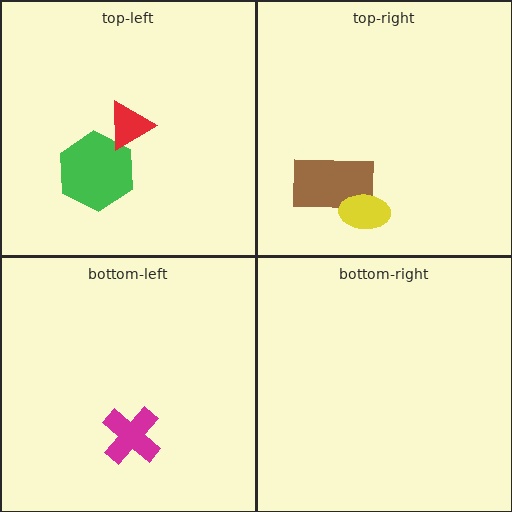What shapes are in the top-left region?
The green hexagon, the red triangle.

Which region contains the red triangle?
The top-left region.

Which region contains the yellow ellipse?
The top-right region.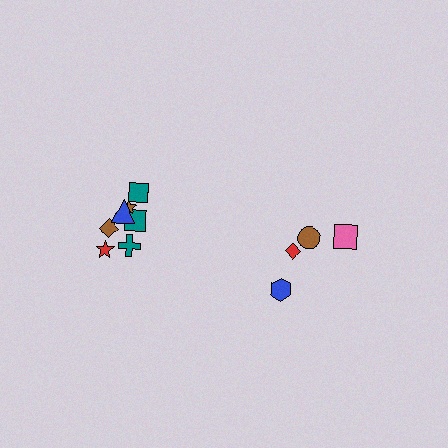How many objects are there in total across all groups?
There are 11 objects.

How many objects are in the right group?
There are 4 objects.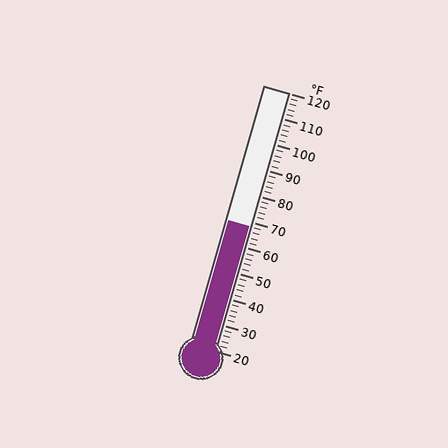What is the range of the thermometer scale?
The thermometer scale ranges from 20°F to 120°F.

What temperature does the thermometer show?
The thermometer shows approximately 68°F.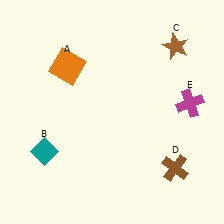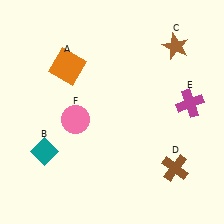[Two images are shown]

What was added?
A pink circle (F) was added in Image 2.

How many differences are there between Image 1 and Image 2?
There is 1 difference between the two images.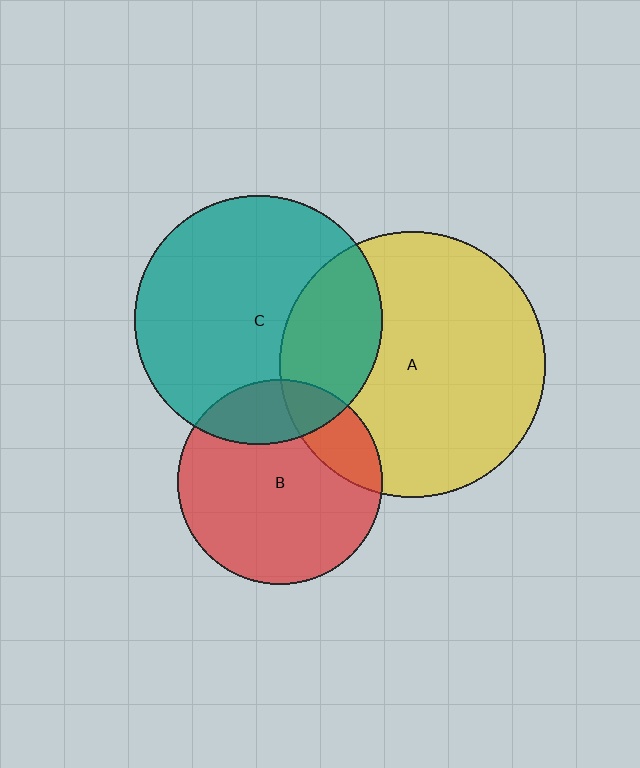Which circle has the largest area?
Circle A (yellow).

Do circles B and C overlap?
Yes.